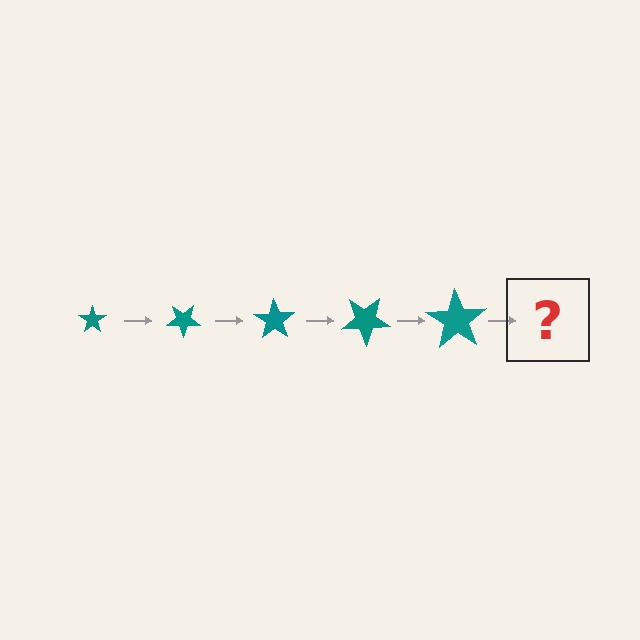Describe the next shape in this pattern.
It should be a star, larger than the previous one and rotated 175 degrees from the start.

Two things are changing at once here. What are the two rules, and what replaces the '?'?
The two rules are that the star grows larger each step and it rotates 35 degrees each step. The '?' should be a star, larger than the previous one and rotated 175 degrees from the start.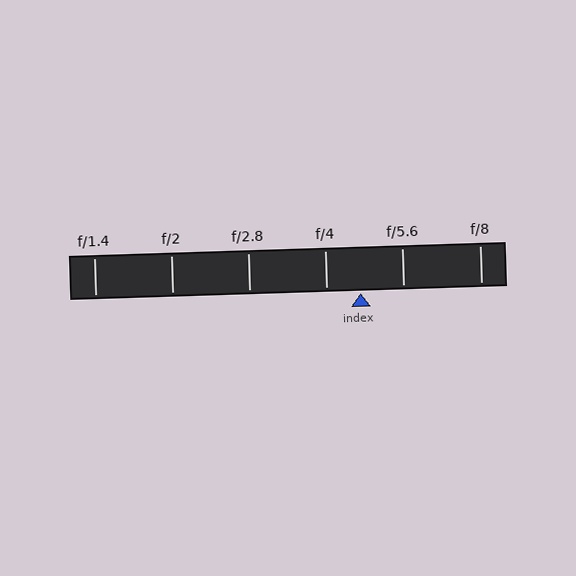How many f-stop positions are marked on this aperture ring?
There are 6 f-stop positions marked.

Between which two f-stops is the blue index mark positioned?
The index mark is between f/4 and f/5.6.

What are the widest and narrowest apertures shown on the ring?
The widest aperture shown is f/1.4 and the narrowest is f/8.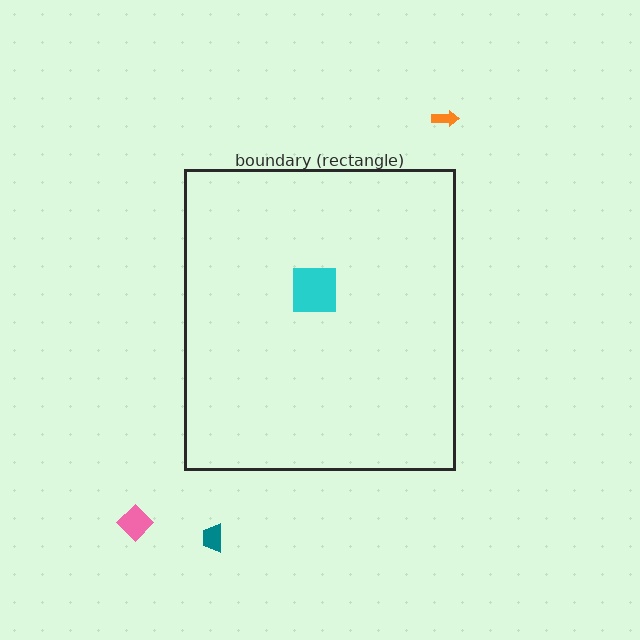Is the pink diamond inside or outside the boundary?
Outside.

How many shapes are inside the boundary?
1 inside, 3 outside.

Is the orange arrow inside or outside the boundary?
Outside.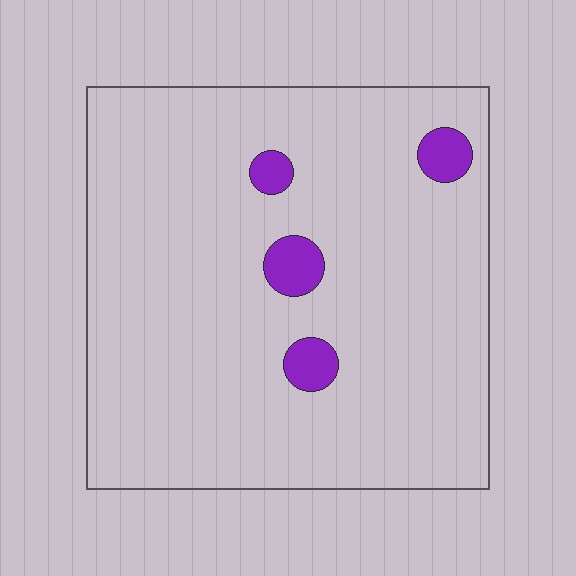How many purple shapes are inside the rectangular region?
4.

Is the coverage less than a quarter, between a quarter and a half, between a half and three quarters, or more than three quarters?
Less than a quarter.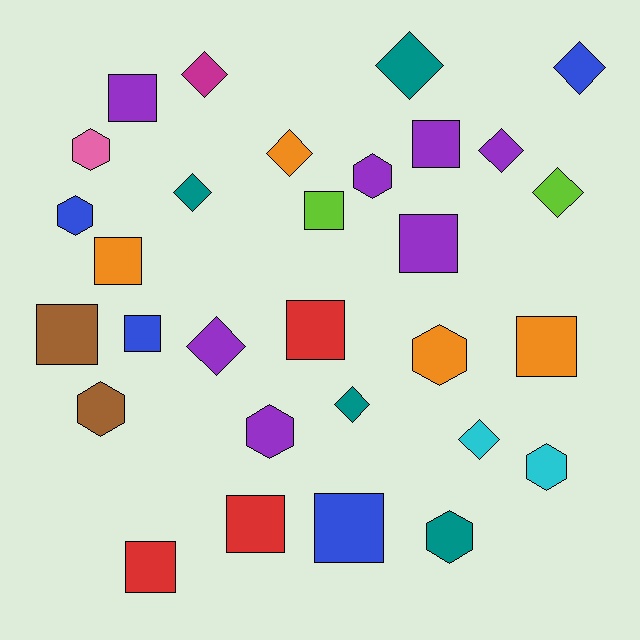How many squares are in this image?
There are 12 squares.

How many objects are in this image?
There are 30 objects.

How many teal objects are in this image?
There are 4 teal objects.